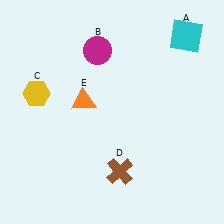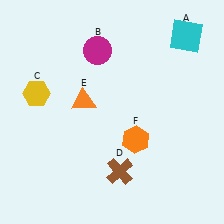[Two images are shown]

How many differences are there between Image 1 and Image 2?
There is 1 difference between the two images.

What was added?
An orange hexagon (F) was added in Image 2.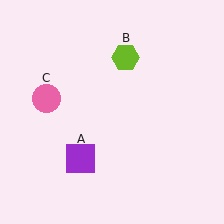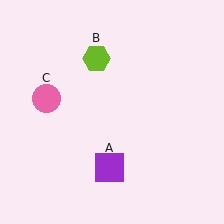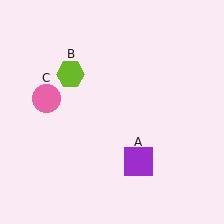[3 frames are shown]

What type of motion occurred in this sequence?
The purple square (object A), lime hexagon (object B) rotated counterclockwise around the center of the scene.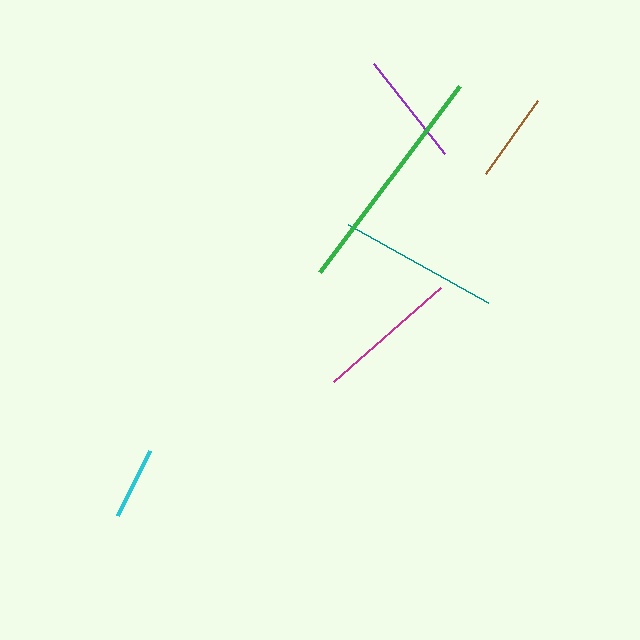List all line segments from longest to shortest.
From longest to shortest: green, teal, magenta, purple, brown, cyan.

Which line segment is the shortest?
The cyan line is the shortest at approximately 72 pixels.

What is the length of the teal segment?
The teal segment is approximately 160 pixels long.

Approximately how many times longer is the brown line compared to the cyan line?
The brown line is approximately 1.2 times the length of the cyan line.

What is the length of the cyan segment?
The cyan segment is approximately 72 pixels long.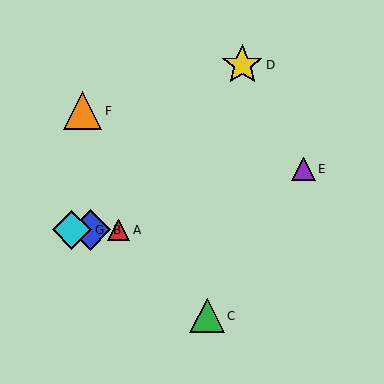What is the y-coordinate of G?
Object G is at y≈230.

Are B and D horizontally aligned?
No, B is at y≈230 and D is at y≈65.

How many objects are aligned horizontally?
3 objects (A, B, G) are aligned horizontally.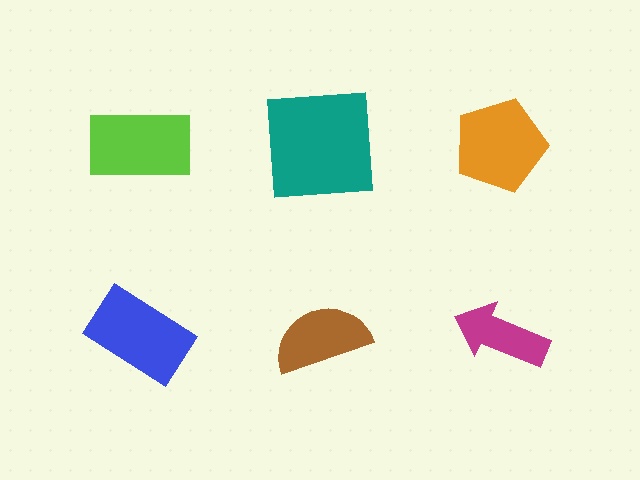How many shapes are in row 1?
3 shapes.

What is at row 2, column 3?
A magenta arrow.